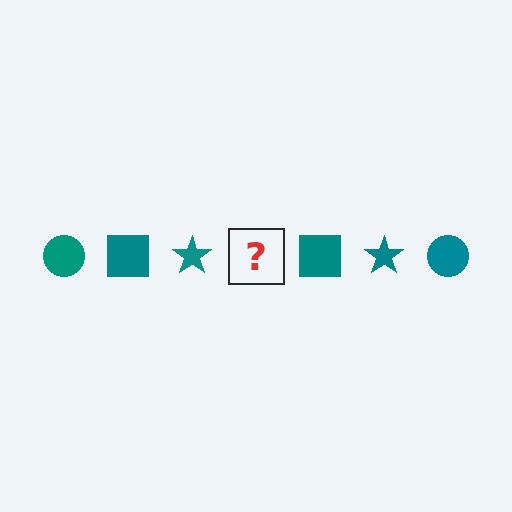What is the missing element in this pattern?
The missing element is a teal circle.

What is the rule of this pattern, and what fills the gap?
The rule is that the pattern cycles through circle, square, star shapes in teal. The gap should be filled with a teal circle.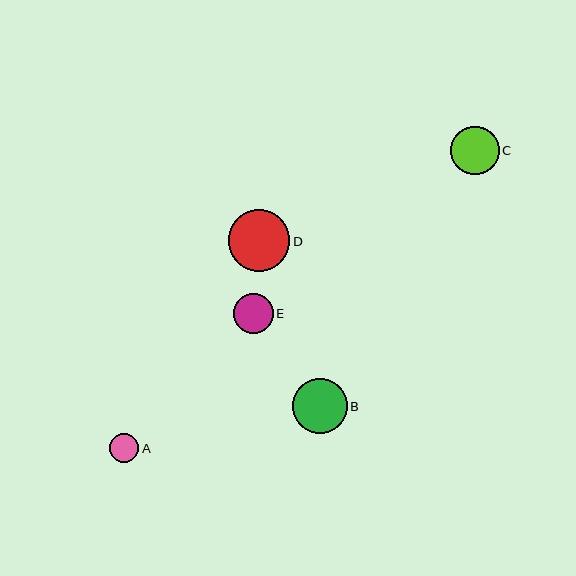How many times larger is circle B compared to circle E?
Circle B is approximately 1.4 times the size of circle E.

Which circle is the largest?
Circle D is the largest with a size of approximately 61 pixels.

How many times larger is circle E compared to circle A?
Circle E is approximately 1.4 times the size of circle A.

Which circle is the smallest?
Circle A is the smallest with a size of approximately 29 pixels.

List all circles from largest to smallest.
From largest to smallest: D, B, C, E, A.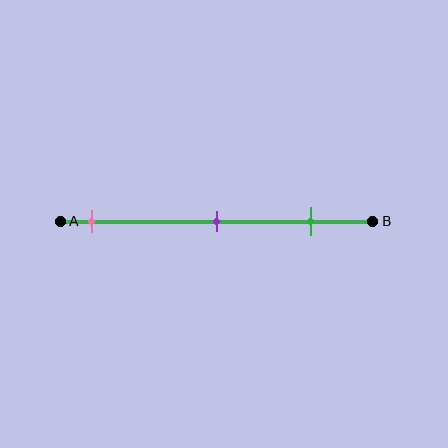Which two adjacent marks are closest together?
The purple and green marks are the closest adjacent pair.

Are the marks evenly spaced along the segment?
Yes, the marks are approximately evenly spaced.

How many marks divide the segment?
There are 3 marks dividing the segment.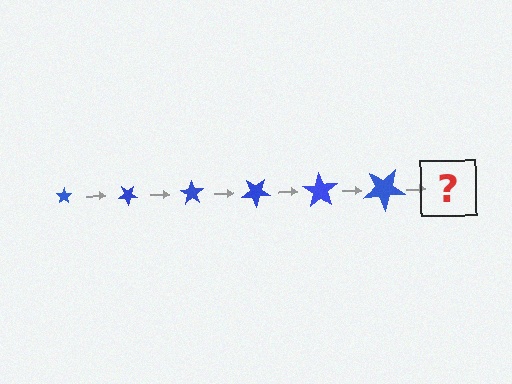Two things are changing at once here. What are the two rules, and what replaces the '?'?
The two rules are that the star grows larger each step and it rotates 35 degrees each step. The '?' should be a star, larger than the previous one and rotated 210 degrees from the start.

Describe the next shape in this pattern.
It should be a star, larger than the previous one and rotated 210 degrees from the start.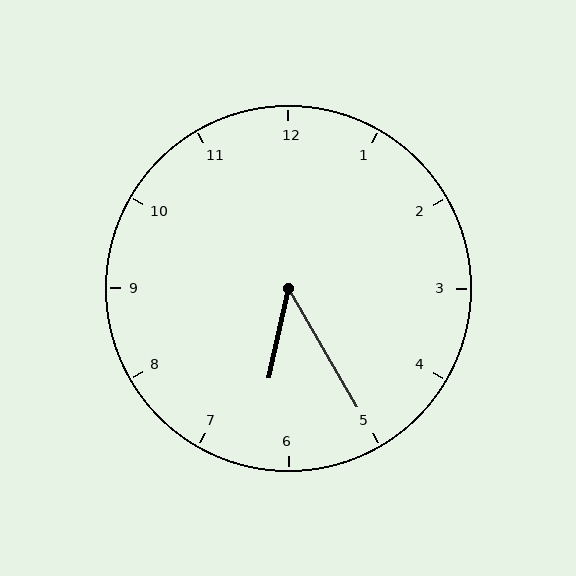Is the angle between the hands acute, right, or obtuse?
It is acute.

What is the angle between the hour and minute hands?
Approximately 42 degrees.